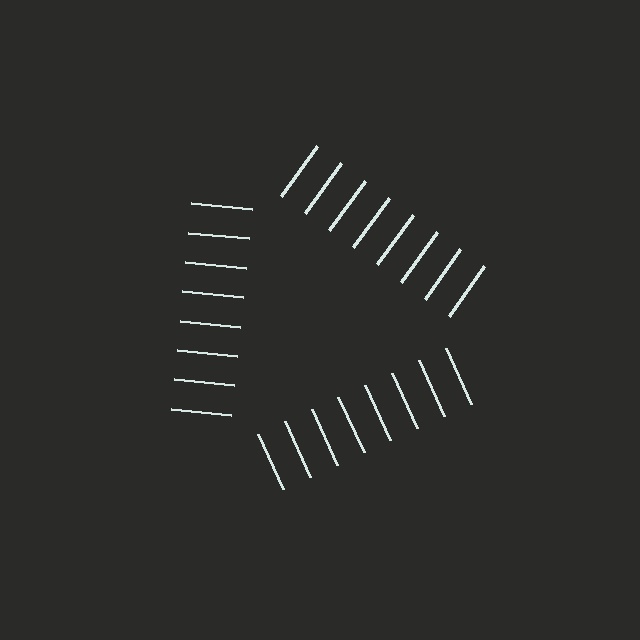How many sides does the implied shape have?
3 sides — the line-ends trace a triangle.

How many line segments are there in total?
24 — 8 along each of the 3 edges.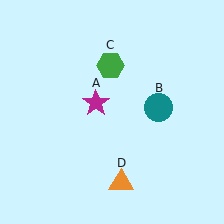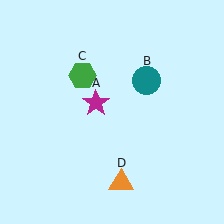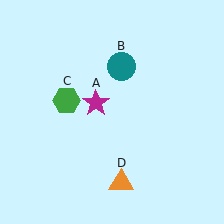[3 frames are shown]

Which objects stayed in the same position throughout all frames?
Magenta star (object A) and orange triangle (object D) remained stationary.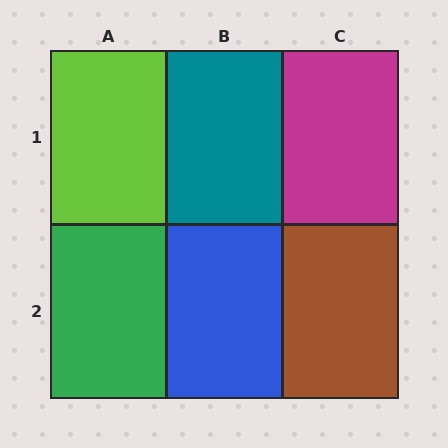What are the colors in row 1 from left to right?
Lime, teal, magenta.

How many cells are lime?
1 cell is lime.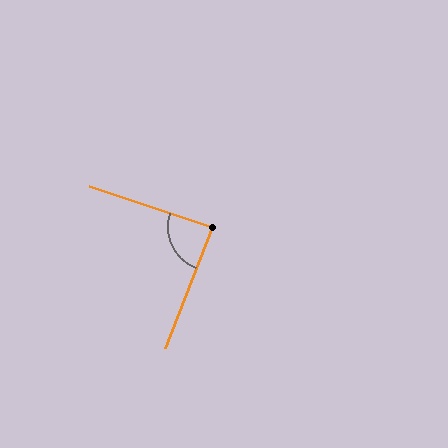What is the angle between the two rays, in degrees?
Approximately 88 degrees.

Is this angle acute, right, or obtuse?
It is approximately a right angle.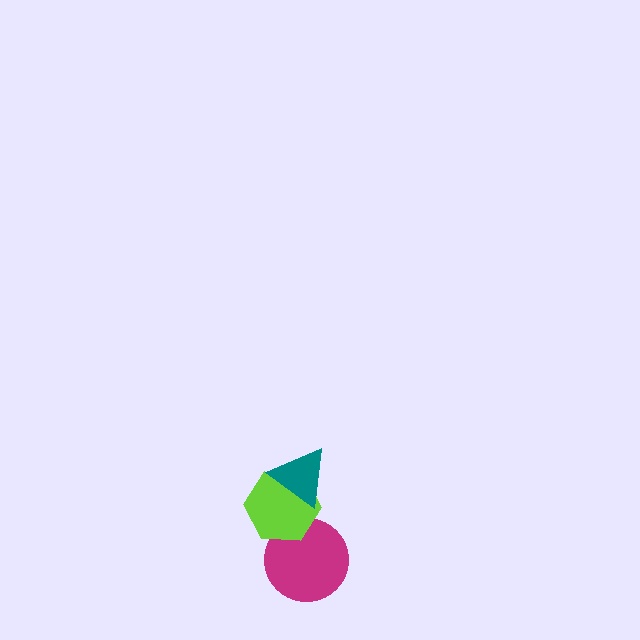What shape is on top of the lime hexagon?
The teal triangle is on top of the lime hexagon.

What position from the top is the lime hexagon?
The lime hexagon is 2nd from the top.